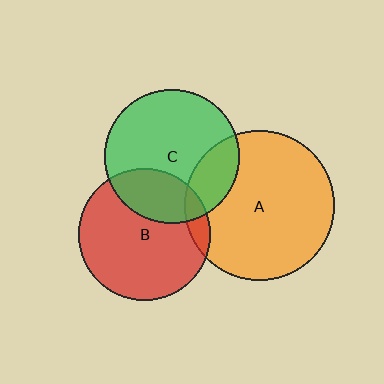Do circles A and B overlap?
Yes.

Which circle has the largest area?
Circle A (orange).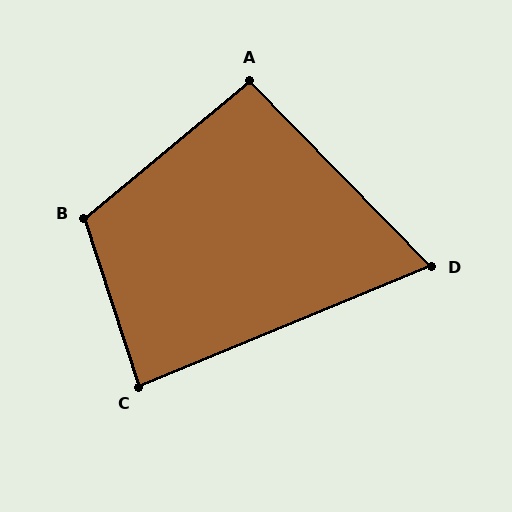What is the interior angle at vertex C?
Approximately 86 degrees (approximately right).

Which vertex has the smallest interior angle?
D, at approximately 68 degrees.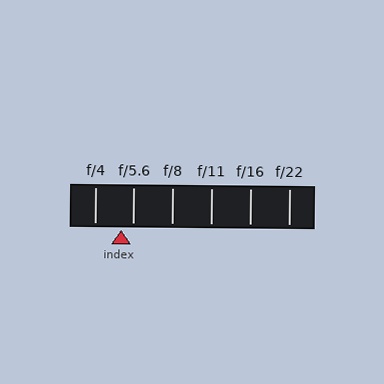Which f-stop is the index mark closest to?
The index mark is closest to f/5.6.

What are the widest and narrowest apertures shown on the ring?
The widest aperture shown is f/4 and the narrowest is f/22.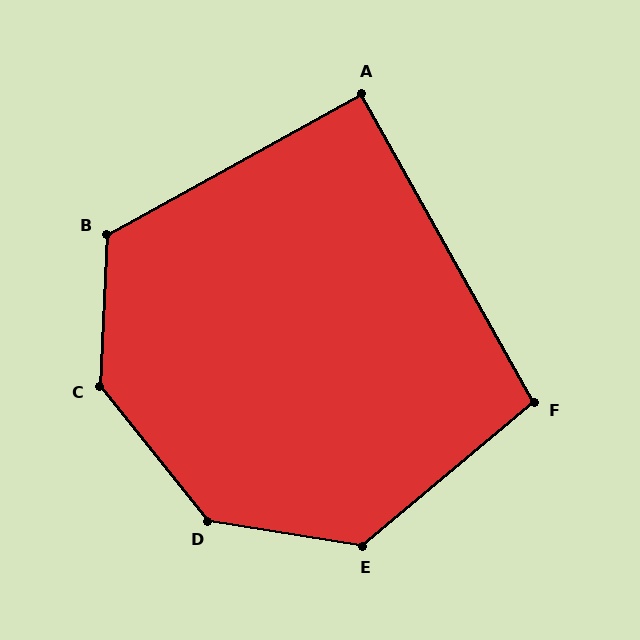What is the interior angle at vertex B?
Approximately 121 degrees (obtuse).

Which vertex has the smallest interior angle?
A, at approximately 90 degrees.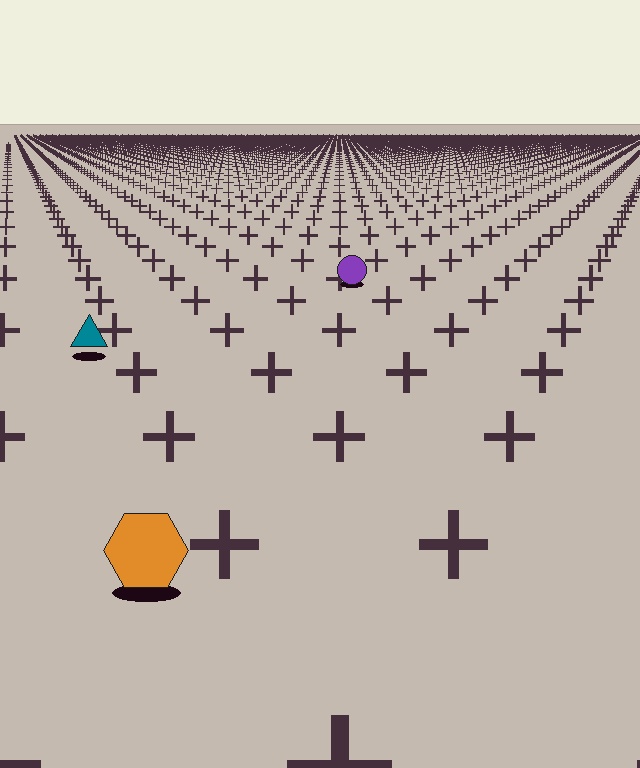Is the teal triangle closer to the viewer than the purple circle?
Yes. The teal triangle is closer — you can tell from the texture gradient: the ground texture is coarser near it.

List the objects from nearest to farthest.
From nearest to farthest: the orange hexagon, the teal triangle, the purple circle.